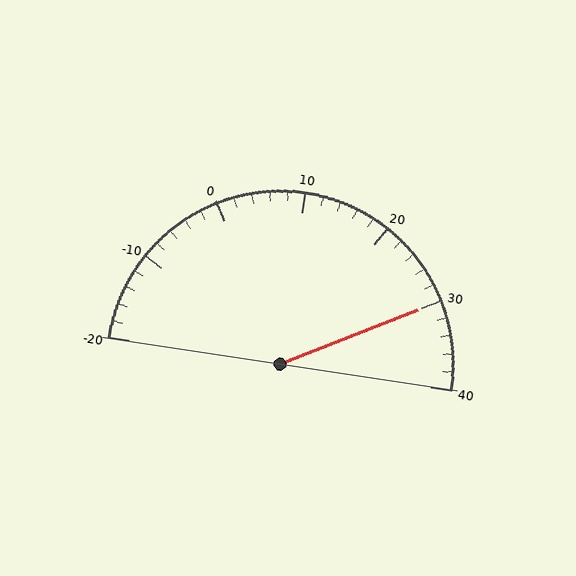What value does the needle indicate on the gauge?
The needle indicates approximately 30.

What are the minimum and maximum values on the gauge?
The gauge ranges from -20 to 40.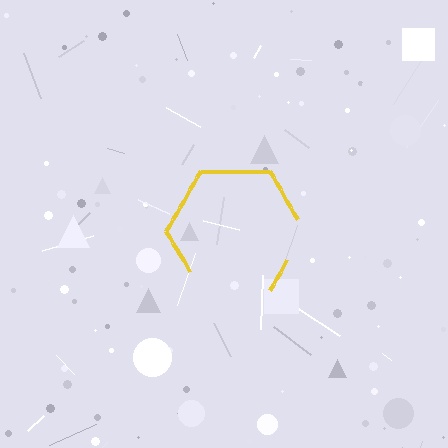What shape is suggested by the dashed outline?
The dashed outline suggests a hexagon.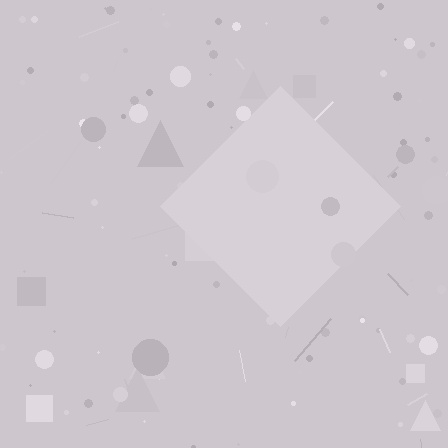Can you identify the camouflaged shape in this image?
The camouflaged shape is a diamond.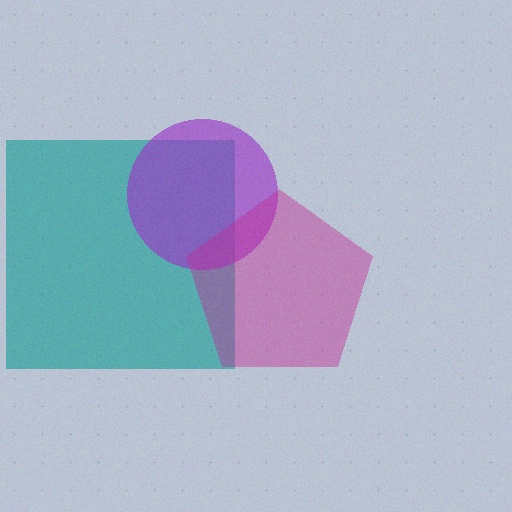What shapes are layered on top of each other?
The layered shapes are: a teal square, a purple circle, a magenta pentagon.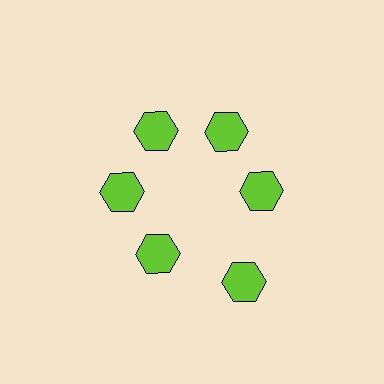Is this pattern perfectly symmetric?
No. The 6 lime hexagons are arranged in a ring, but one element near the 5 o'clock position is pushed outward from the center, breaking the 6-fold rotational symmetry.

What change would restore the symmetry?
The symmetry would be restored by moving it inward, back onto the ring so that all 6 hexagons sit at equal angles and equal distance from the center.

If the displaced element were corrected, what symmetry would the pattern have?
It would have 6-fold rotational symmetry — the pattern would map onto itself every 60 degrees.